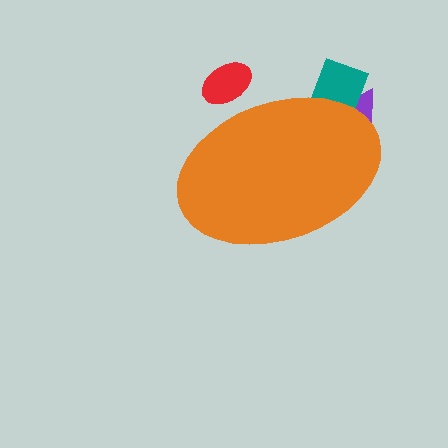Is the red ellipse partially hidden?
Yes, the red ellipse is partially hidden behind the orange ellipse.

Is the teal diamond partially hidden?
Yes, the teal diamond is partially hidden behind the orange ellipse.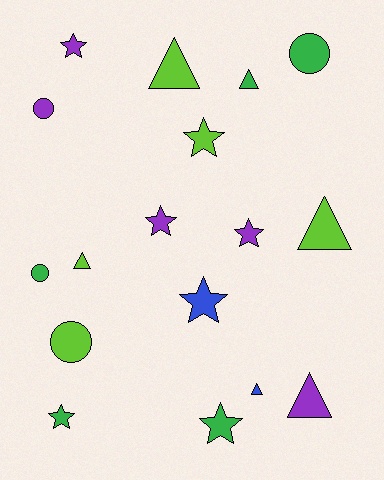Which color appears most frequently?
Purple, with 5 objects.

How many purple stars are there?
There are 3 purple stars.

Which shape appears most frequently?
Star, with 7 objects.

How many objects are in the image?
There are 17 objects.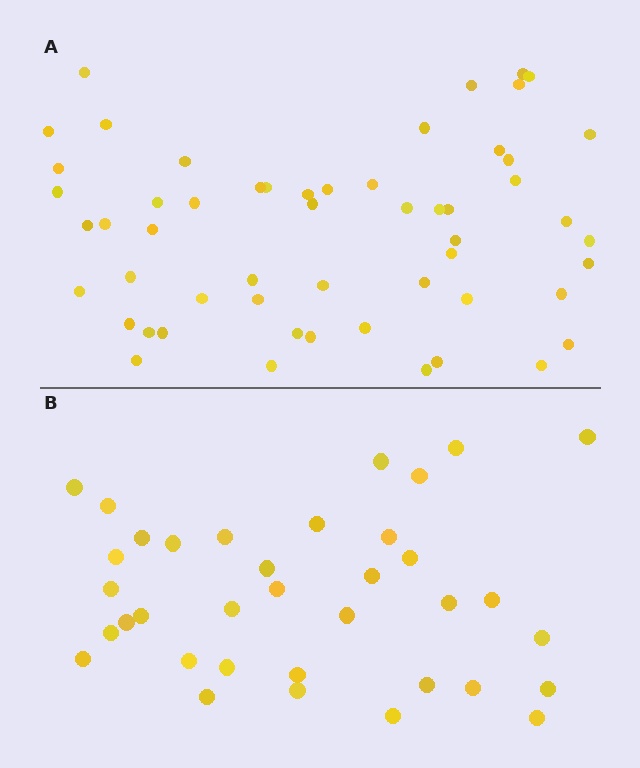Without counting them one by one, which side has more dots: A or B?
Region A (the top region) has more dots.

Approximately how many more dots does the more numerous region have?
Region A has approximately 20 more dots than region B.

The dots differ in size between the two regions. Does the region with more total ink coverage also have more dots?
No. Region B has more total ink coverage because its dots are larger, but region A actually contains more individual dots. Total area can be misleading — the number of items is what matters here.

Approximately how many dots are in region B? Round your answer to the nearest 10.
About 40 dots. (The exact count is 36, which rounds to 40.)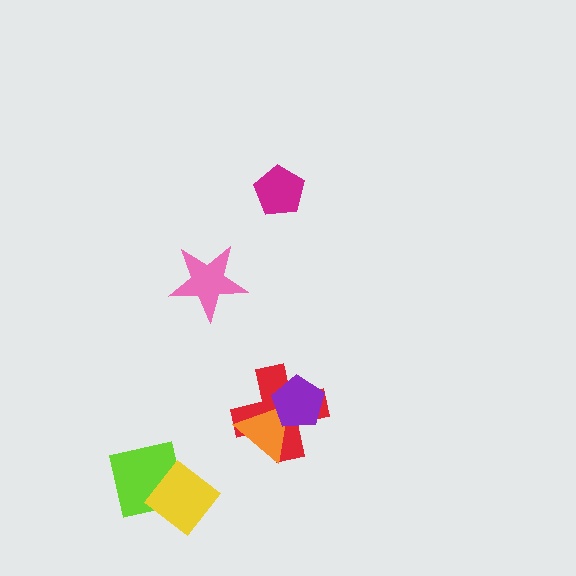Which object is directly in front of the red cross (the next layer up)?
The orange triangle is directly in front of the red cross.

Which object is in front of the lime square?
The yellow diamond is in front of the lime square.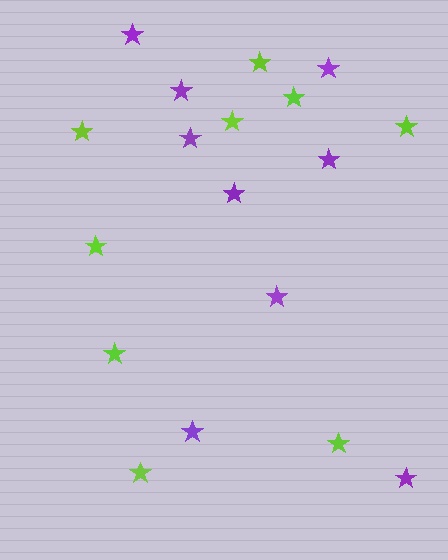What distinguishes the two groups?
There are 2 groups: one group of purple stars (9) and one group of lime stars (9).